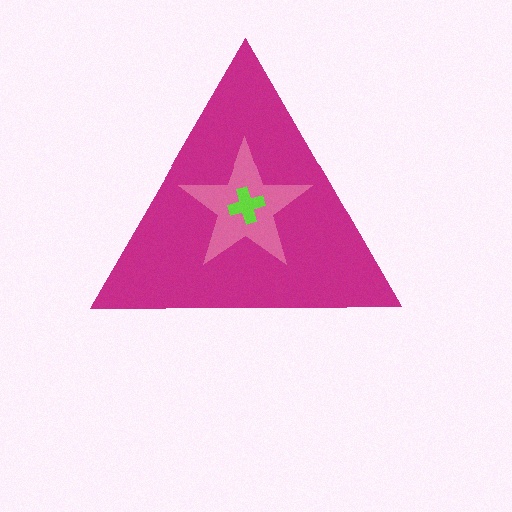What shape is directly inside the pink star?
The lime cross.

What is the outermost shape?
The magenta triangle.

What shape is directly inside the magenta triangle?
The pink star.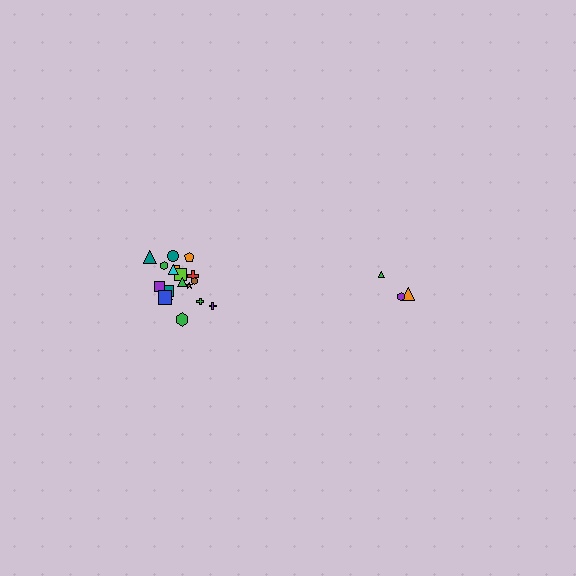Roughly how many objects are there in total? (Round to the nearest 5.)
Roughly 20 objects in total.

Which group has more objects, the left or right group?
The left group.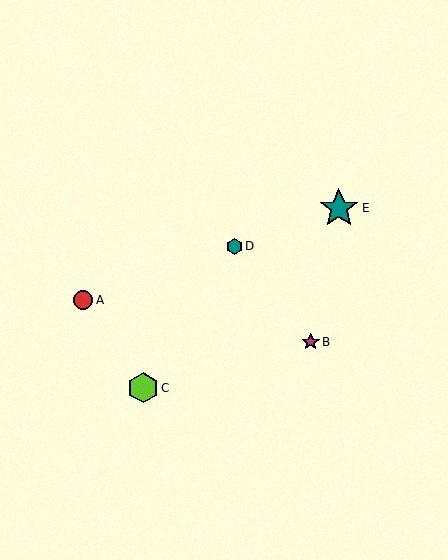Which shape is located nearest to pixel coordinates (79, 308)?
The red circle (labeled A) at (83, 300) is nearest to that location.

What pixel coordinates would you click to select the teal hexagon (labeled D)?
Click at (235, 246) to select the teal hexagon D.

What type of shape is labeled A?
Shape A is a red circle.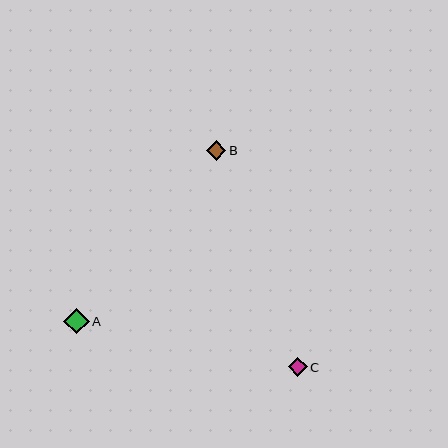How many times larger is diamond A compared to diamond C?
Diamond A is approximately 1.3 times the size of diamond C.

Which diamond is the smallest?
Diamond C is the smallest with a size of approximately 19 pixels.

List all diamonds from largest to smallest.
From largest to smallest: A, B, C.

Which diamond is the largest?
Diamond A is the largest with a size of approximately 26 pixels.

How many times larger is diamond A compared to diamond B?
Diamond A is approximately 1.3 times the size of diamond B.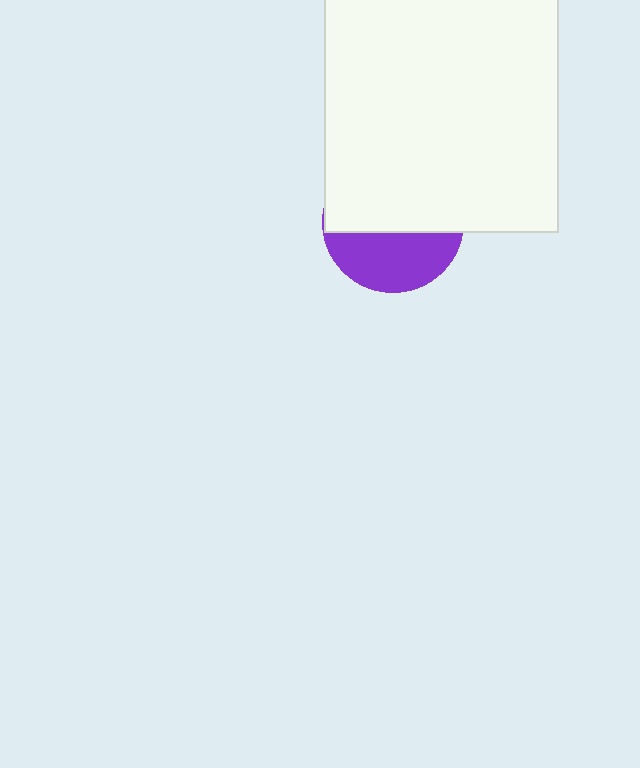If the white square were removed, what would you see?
You would see the complete purple circle.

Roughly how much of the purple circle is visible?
A small part of it is visible (roughly 40%).